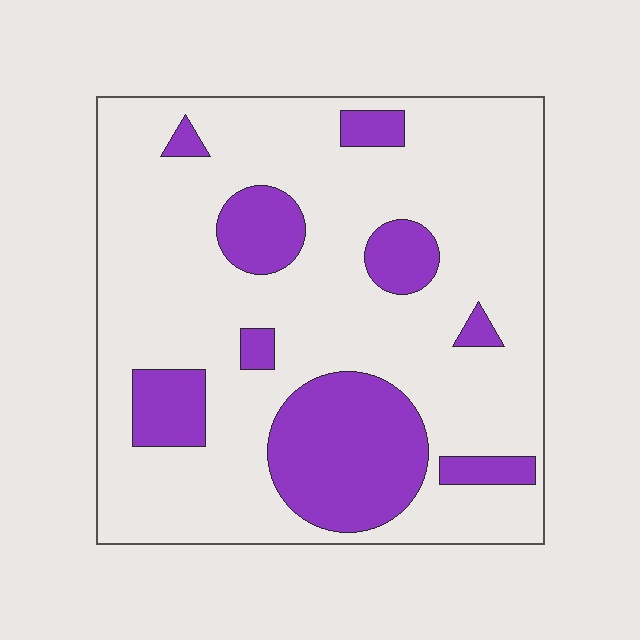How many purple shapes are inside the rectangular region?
9.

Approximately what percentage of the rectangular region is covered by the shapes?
Approximately 25%.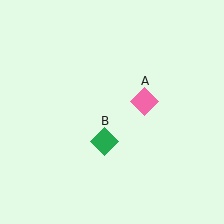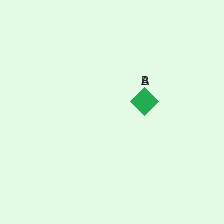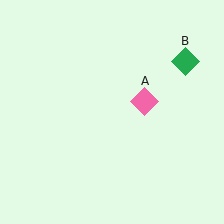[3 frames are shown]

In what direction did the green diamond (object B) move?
The green diamond (object B) moved up and to the right.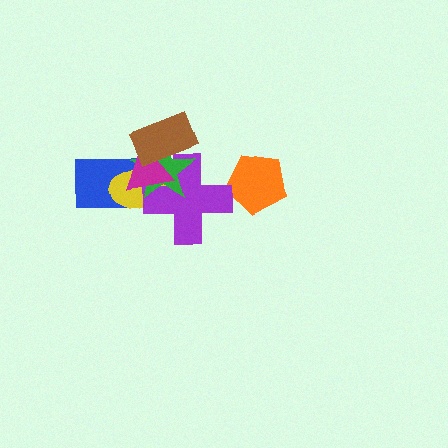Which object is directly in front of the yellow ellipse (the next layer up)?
The purple cross is directly in front of the yellow ellipse.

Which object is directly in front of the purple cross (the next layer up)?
The green star is directly in front of the purple cross.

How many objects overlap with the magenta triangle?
5 objects overlap with the magenta triangle.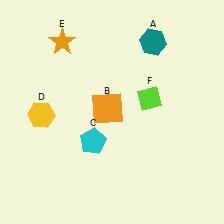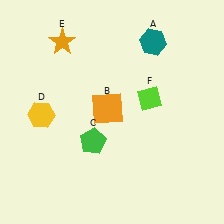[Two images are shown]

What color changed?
The pentagon (C) changed from cyan in Image 1 to green in Image 2.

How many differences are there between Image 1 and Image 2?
There is 1 difference between the two images.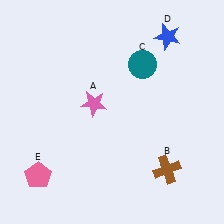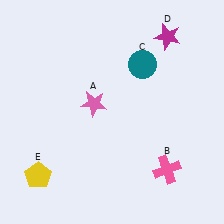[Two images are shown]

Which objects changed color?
B changed from brown to pink. D changed from blue to magenta. E changed from pink to yellow.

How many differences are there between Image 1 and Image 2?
There are 3 differences between the two images.